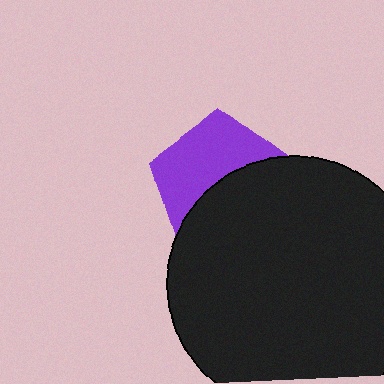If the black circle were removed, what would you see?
You would see the complete purple pentagon.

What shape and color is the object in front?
The object in front is a black circle.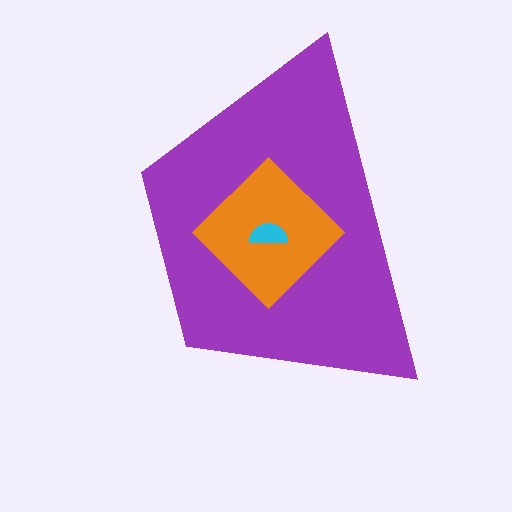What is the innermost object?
The cyan semicircle.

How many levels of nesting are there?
3.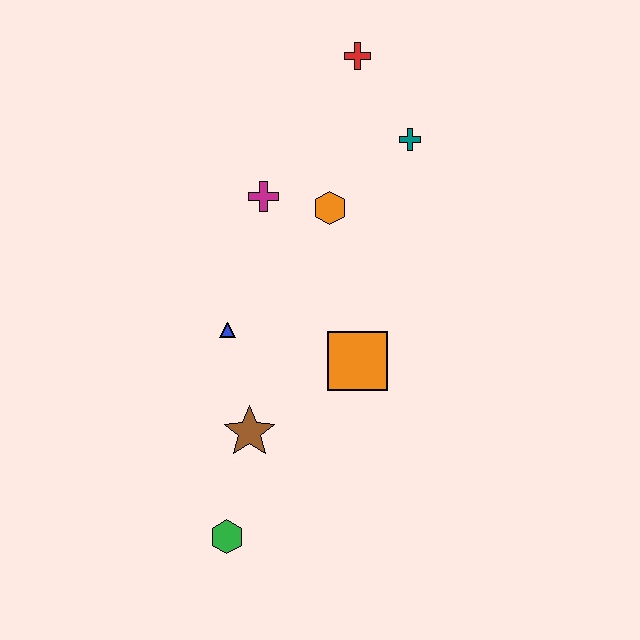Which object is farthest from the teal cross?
The green hexagon is farthest from the teal cross.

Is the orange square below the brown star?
No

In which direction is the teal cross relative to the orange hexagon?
The teal cross is to the right of the orange hexagon.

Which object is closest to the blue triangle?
The brown star is closest to the blue triangle.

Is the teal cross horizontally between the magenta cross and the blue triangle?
No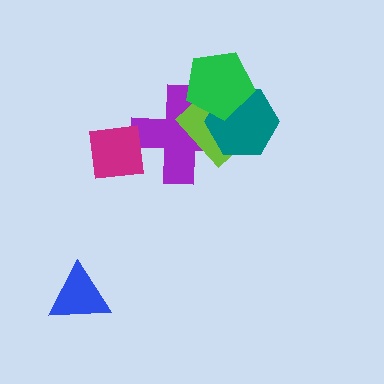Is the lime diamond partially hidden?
Yes, it is partially covered by another shape.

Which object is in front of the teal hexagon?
The green pentagon is in front of the teal hexagon.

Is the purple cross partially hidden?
Yes, it is partially covered by another shape.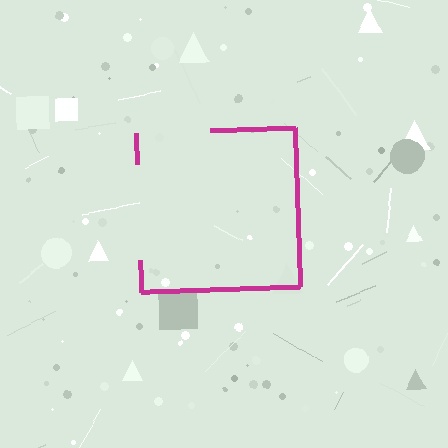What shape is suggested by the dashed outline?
The dashed outline suggests a square.